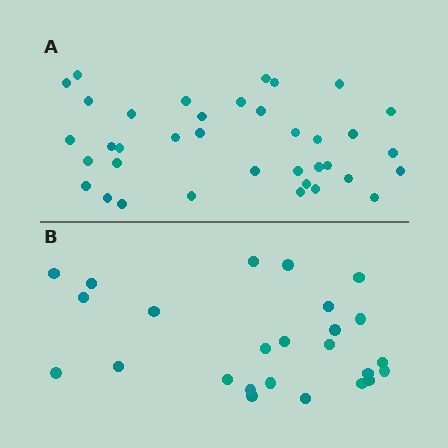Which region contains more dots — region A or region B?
Region A (the top region) has more dots.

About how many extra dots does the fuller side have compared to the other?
Region A has roughly 12 or so more dots than region B.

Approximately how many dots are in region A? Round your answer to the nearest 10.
About 40 dots. (The exact count is 37, which rounds to 40.)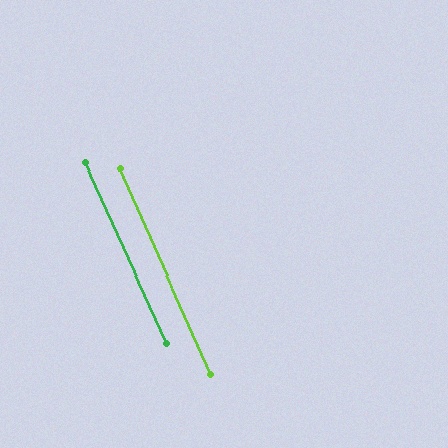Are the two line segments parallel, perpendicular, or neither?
Parallel — their directions differ by only 0.5°.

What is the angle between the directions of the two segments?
Approximately 1 degree.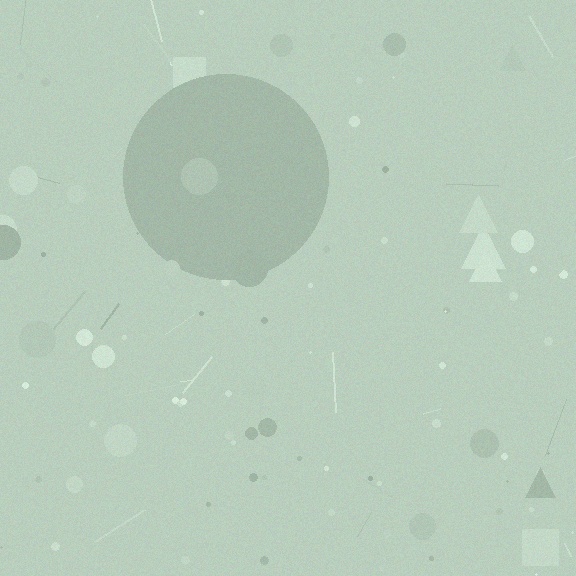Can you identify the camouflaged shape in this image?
The camouflaged shape is a circle.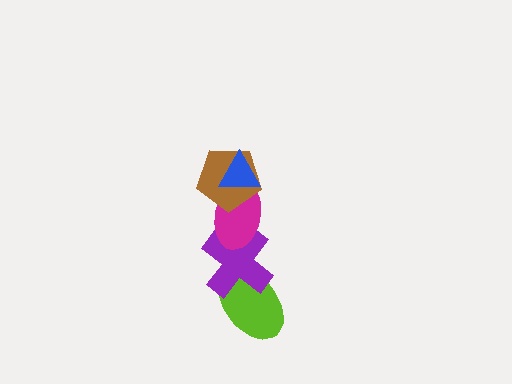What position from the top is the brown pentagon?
The brown pentagon is 2nd from the top.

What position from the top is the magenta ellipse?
The magenta ellipse is 3rd from the top.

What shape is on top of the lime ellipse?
The purple cross is on top of the lime ellipse.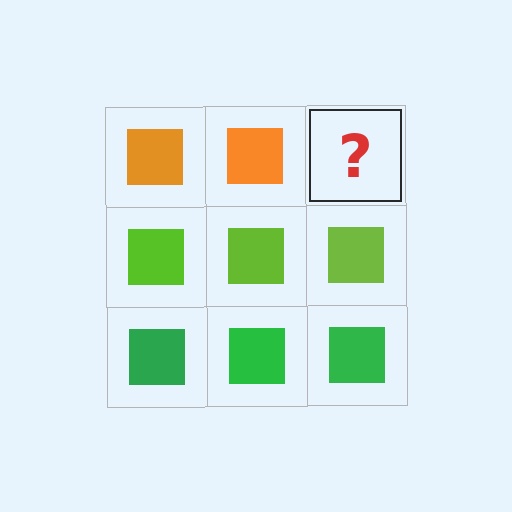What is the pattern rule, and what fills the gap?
The rule is that each row has a consistent color. The gap should be filled with an orange square.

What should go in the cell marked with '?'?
The missing cell should contain an orange square.